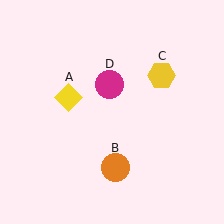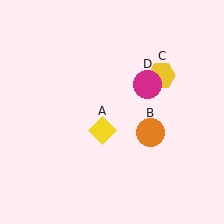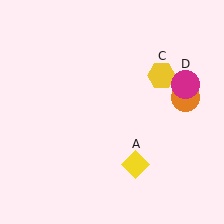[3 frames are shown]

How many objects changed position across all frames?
3 objects changed position: yellow diamond (object A), orange circle (object B), magenta circle (object D).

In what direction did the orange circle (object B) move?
The orange circle (object B) moved up and to the right.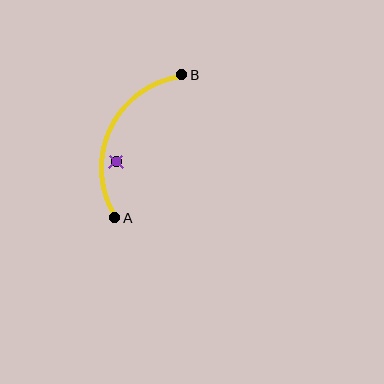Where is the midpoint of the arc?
The arc midpoint is the point on the curve farthest from the straight line joining A and B. It sits to the left of that line.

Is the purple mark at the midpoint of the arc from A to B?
No — the purple mark does not lie on the arc at all. It sits slightly inside the curve.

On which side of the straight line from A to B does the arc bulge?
The arc bulges to the left of the straight line connecting A and B.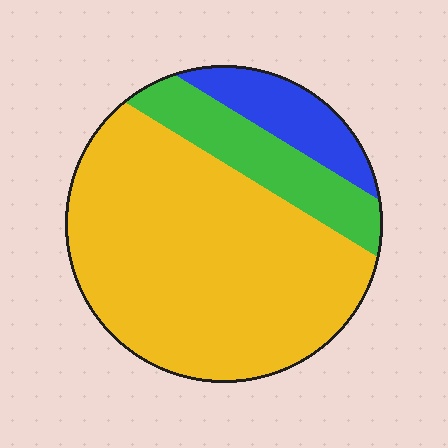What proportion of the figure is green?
Green takes up about one sixth (1/6) of the figure.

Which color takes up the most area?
Yellow, at roughly 70%.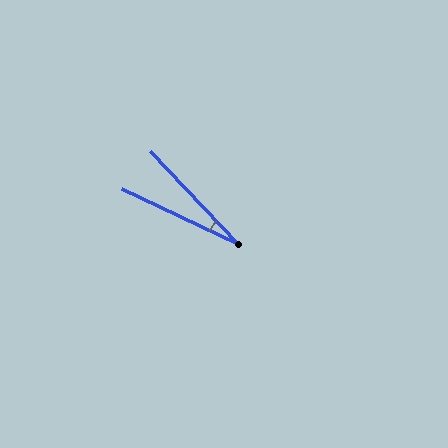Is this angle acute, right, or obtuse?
It is acute.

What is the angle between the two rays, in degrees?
Approximately 21 degrees.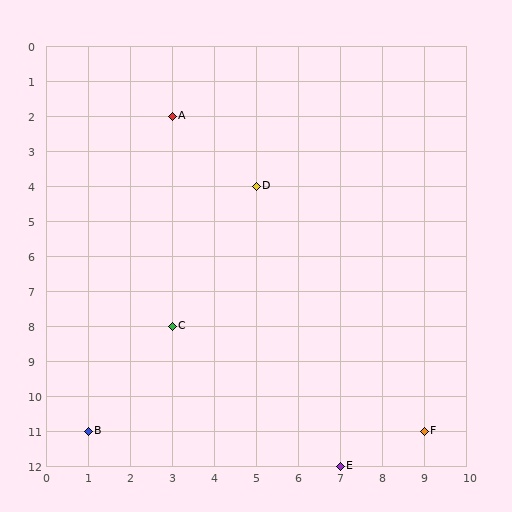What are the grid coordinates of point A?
Point A is at grid coordinates (3, 2).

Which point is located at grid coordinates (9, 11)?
Point F is at (9, 11).